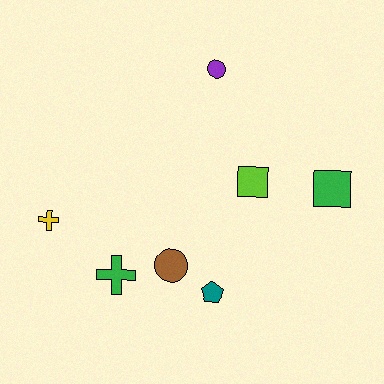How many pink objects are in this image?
There are no pink objects.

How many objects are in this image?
There are 7 objects.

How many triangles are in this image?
There are no triangles.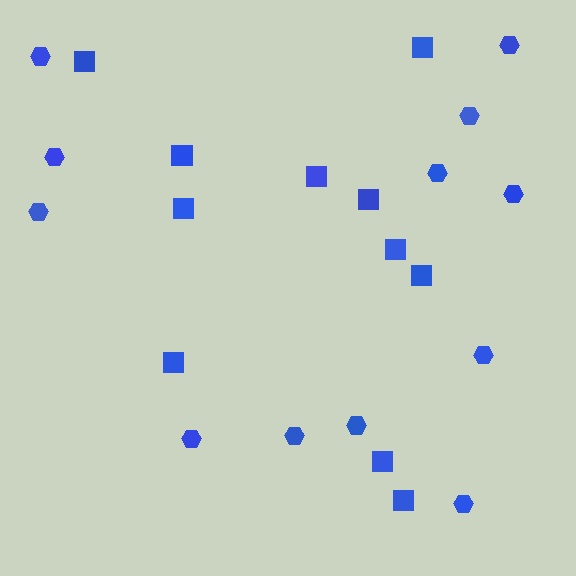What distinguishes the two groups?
There are 2 groups: one group of hexagons (12) and one group of squares (11).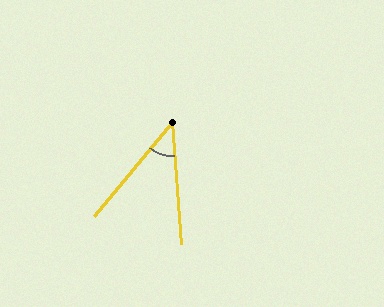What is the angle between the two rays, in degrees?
Approximately 44 degrees.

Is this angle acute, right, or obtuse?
It is acute.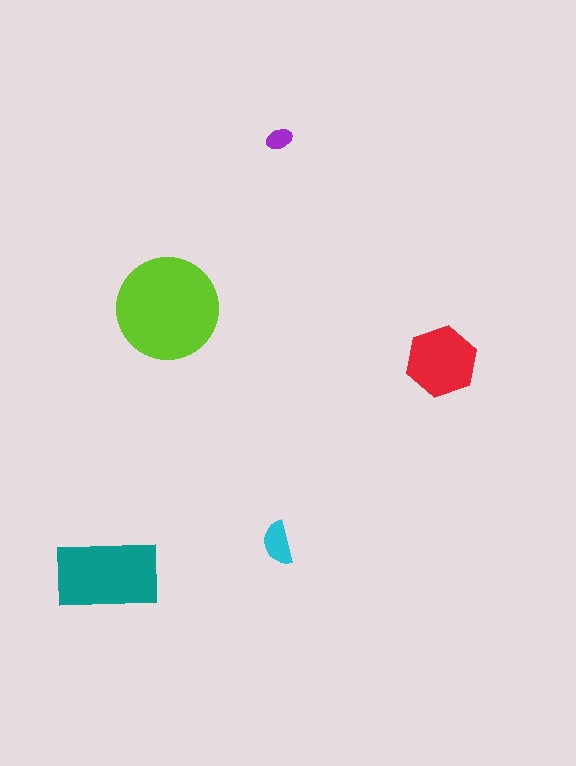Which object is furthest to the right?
The red hexagon is rightmost.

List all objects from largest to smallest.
The lime circle, the teal rectangle, the red hexagon, the cyan semicircle, the purple ellipse.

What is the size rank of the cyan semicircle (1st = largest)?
4th.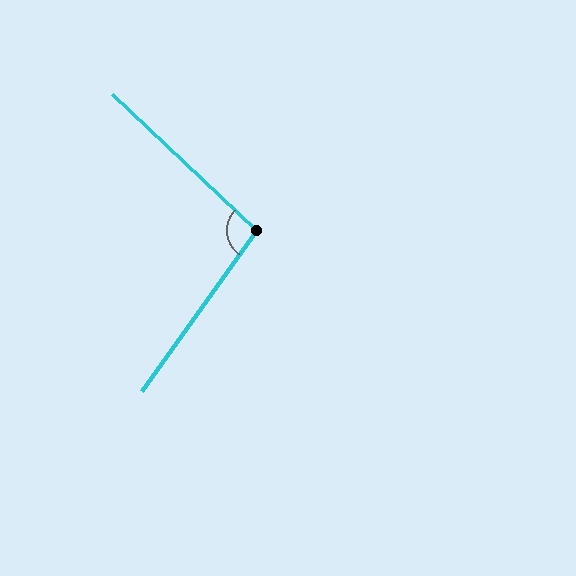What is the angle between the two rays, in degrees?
Approximately 98 degrees.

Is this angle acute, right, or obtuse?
It is obtuse.